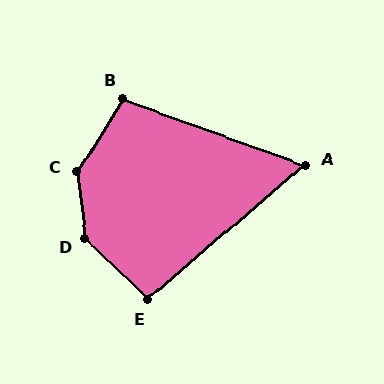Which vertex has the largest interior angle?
C, at approximately 141 degrees.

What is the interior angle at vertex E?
Approximately 95 degrees (obtuse).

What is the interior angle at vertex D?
Approximately 141 degrees (obtuse).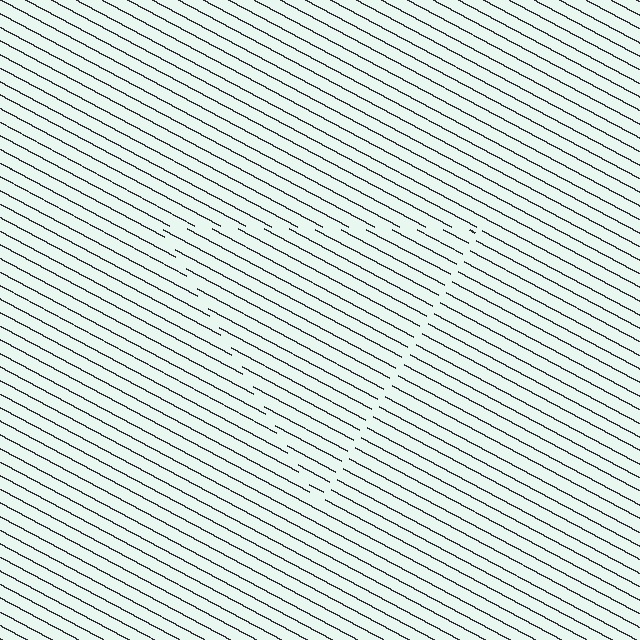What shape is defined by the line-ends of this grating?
An illusory triangle. The interior of the shape contains the same grating, shifted by half a period — the contour is defined by the phase discontinuity where line-ends from the inner and outer gratings abut.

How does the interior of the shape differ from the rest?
The interior of the shape contains the same grating, shifted by half a period — the contour is defined by the phase discontinuity where line-ends from the inner and outer gratings abut.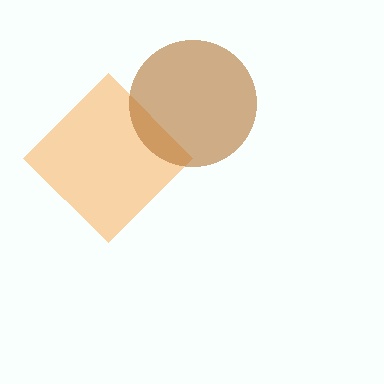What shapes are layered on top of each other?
The layered shapes are: an orange diamond, a brown circle.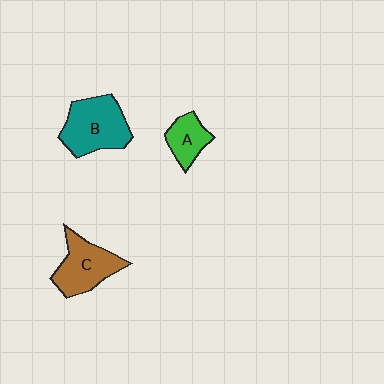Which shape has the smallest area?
Shape A (green).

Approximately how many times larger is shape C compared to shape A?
Approximately 1.7 times.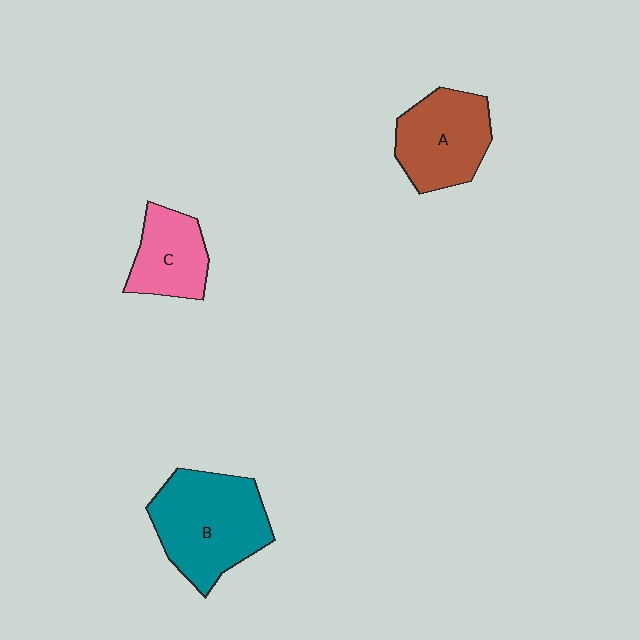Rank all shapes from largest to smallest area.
From largest to smallest: B (teal), A (brown), C (pink).